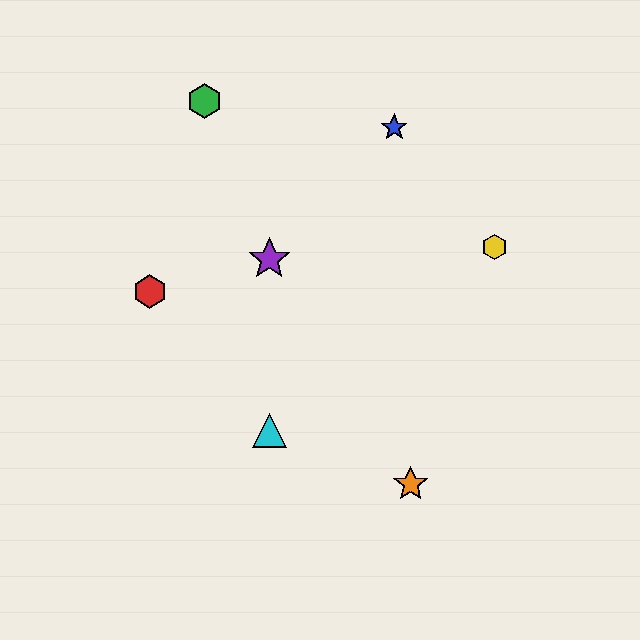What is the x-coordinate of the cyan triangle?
The cyan triangle is at x≈269.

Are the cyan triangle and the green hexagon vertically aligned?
No, the cyan triangle is at x≈269 and the green hexagon is at x≈204.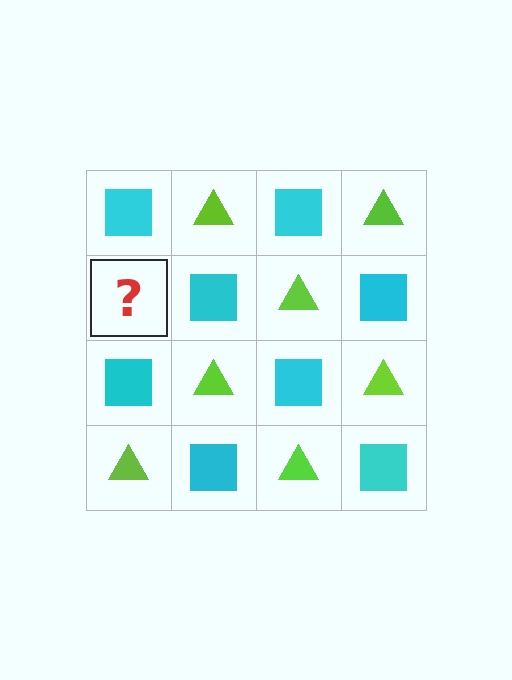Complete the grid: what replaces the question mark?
The question mark should be replaced with a lime triangle.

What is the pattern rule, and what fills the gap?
The rule is that it alternates cyan square and lime triangle in a checkerboard pattern. The gap should be filled with a lime triangle.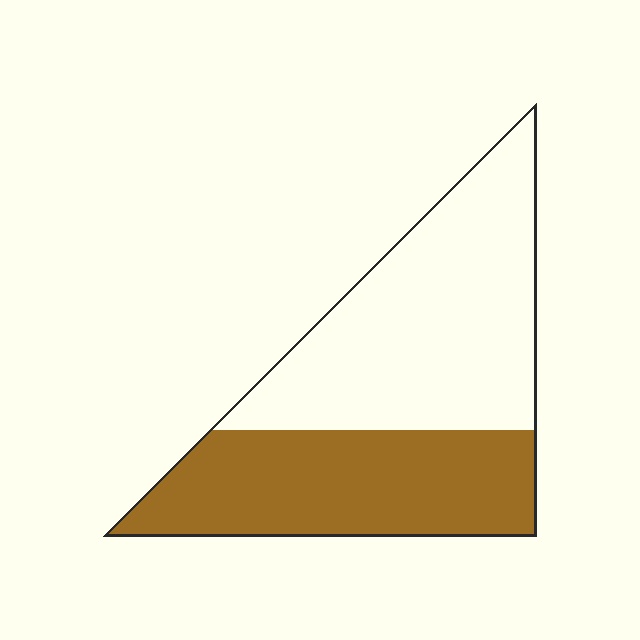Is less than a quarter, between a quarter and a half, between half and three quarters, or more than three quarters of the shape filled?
Between a quarter and a half.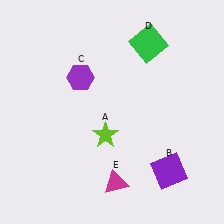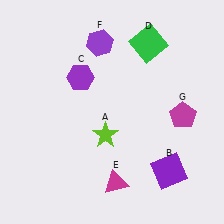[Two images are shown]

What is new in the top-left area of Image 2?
A purple hexagon (F) was added in the top-left area of Image 2.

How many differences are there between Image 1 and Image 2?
There are 2 differences between the two images.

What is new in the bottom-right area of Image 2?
A magenta pentagon (G) was added in the bottom-right area of Image 2.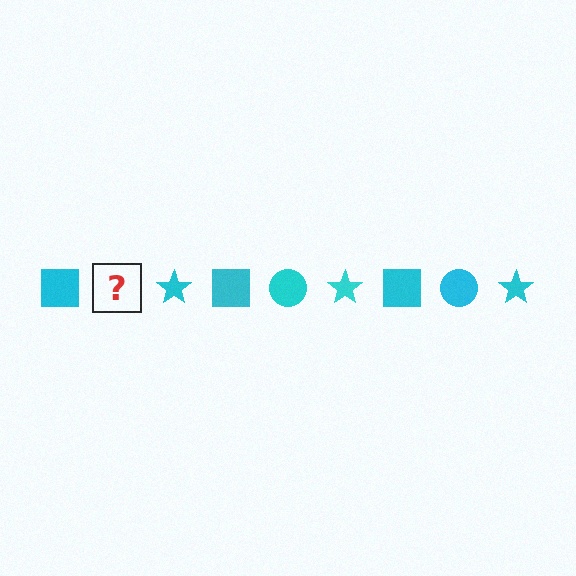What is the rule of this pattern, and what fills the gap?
The rule is that the pattern cycles through square, circle, star shapes in cyan. The gap should be filled with a cyan circle.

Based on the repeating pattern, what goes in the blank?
The blank should be a cyan circle.